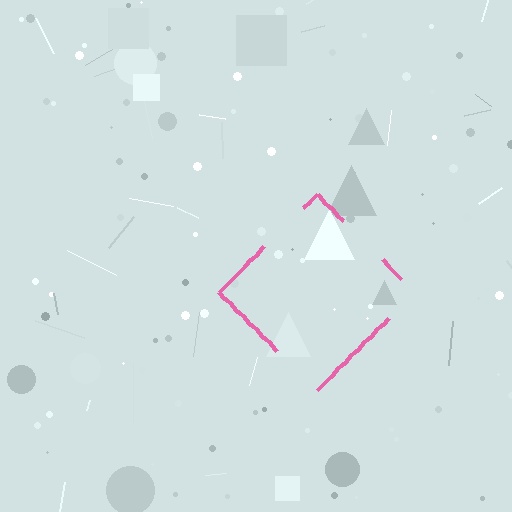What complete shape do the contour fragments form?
The contour fragments form a diamond.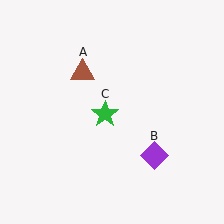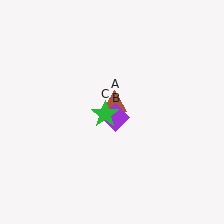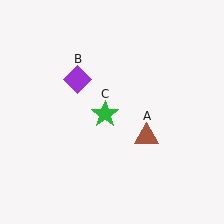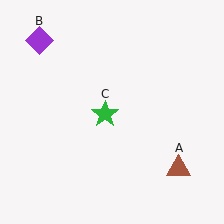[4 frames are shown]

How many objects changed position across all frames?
2 objects changed position: brown triangle (object A), purple diamond (object B).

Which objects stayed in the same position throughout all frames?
Green star (object C) remained stationary.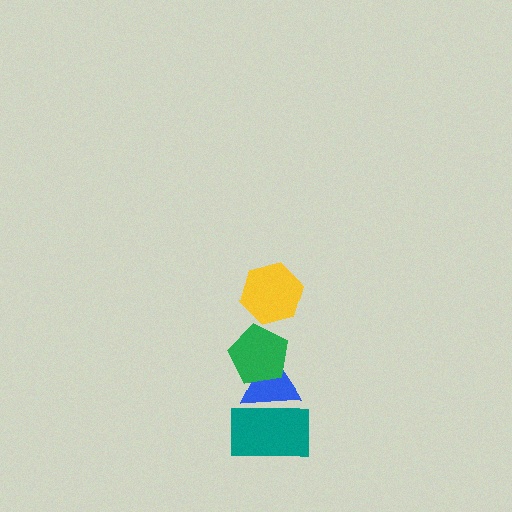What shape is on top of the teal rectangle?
The blue triangle is on top of the teal rectangle.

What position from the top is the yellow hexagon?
The yellow hexagon is 1st from the top.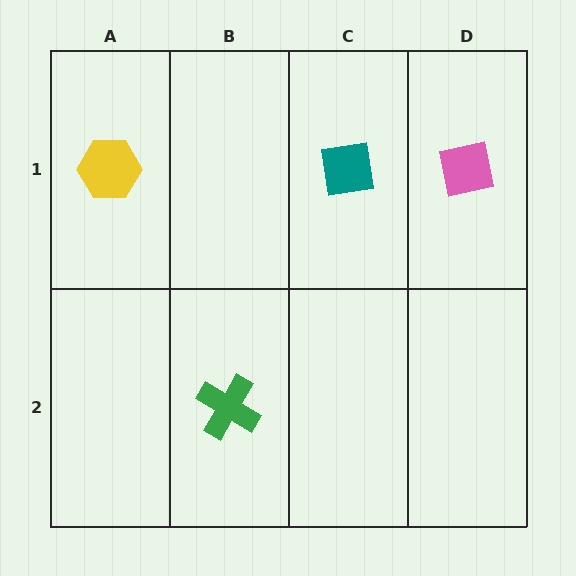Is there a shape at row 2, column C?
No, that cell is empty.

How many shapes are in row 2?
1 shape.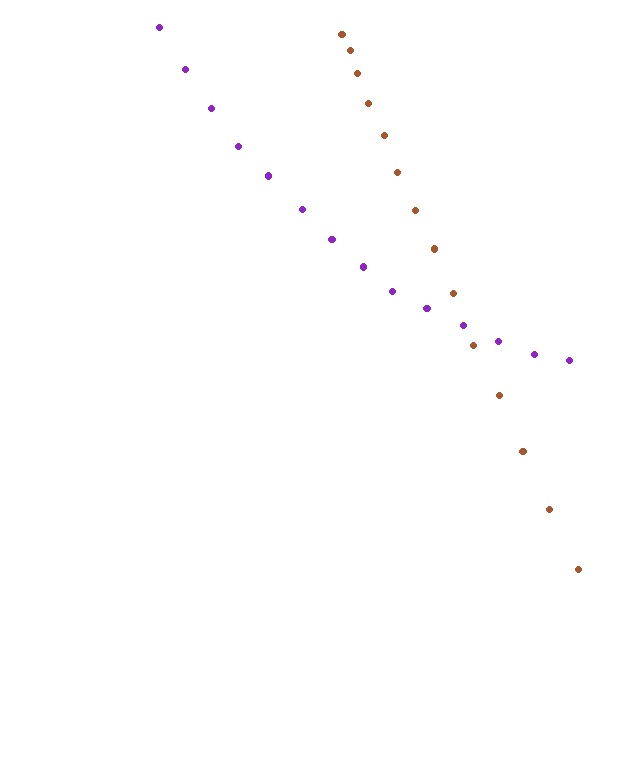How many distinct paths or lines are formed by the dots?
There are 2 distinct paths.